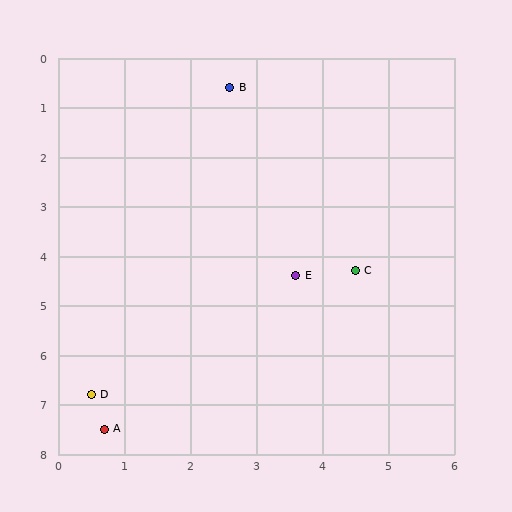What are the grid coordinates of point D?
Point D is at approximately (0.5, 6.8).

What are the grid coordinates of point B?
Point B is at approximately (2.6, 0.6).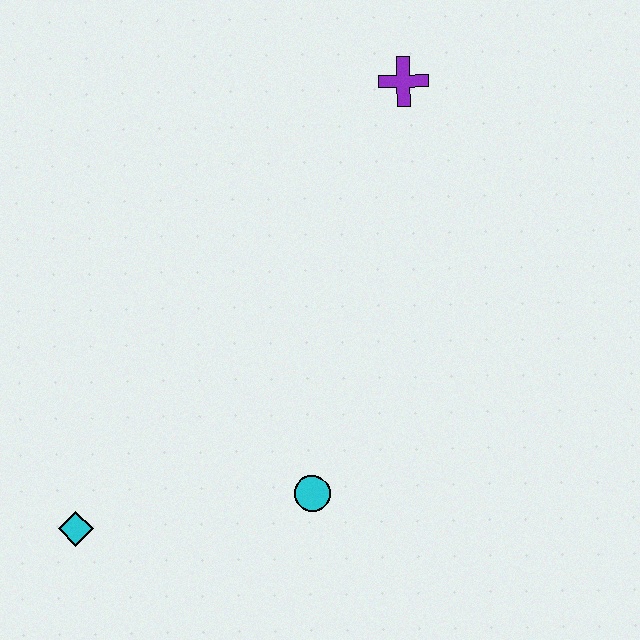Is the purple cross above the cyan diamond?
Yes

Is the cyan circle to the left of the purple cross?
Yes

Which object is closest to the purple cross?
The cyan circle is closest to the purple cross.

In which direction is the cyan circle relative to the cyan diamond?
The cyan circle is to the right of the cyan diamond.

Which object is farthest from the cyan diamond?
The purple cross is farthest from the cyan diamond.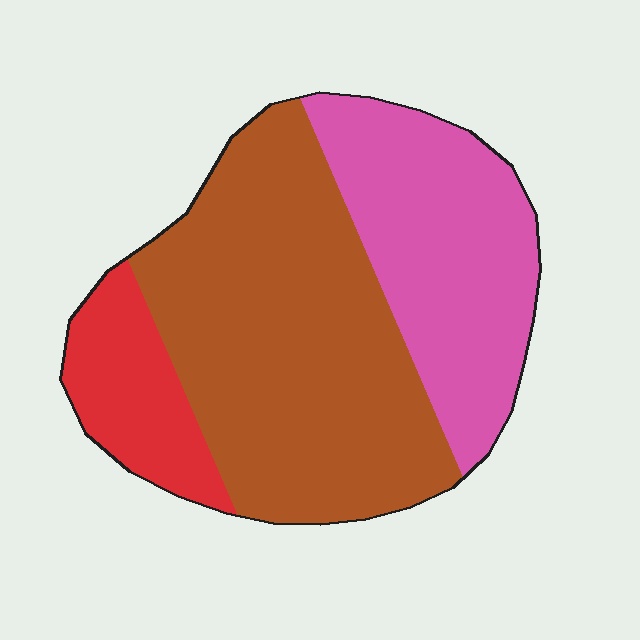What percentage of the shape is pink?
Pink covers 32% of the shape.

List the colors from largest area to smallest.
From largest to smallest: brown, pink, red.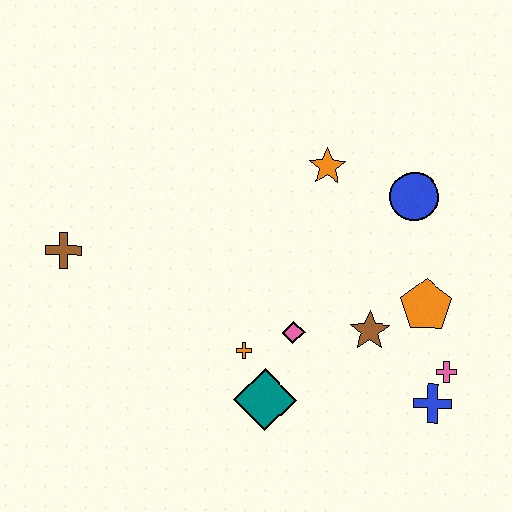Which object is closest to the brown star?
The orange pentagon is closest to the brown star.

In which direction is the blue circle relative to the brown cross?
The blue circle is to the right of the brown cross.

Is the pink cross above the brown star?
No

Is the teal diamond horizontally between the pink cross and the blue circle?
No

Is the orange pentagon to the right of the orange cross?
Yes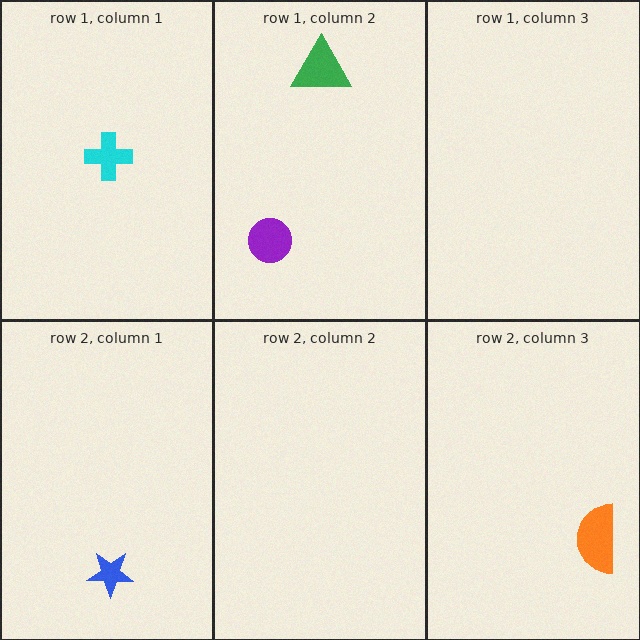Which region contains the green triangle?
The row 1, column 2 region.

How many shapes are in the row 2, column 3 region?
1.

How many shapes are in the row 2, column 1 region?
1.